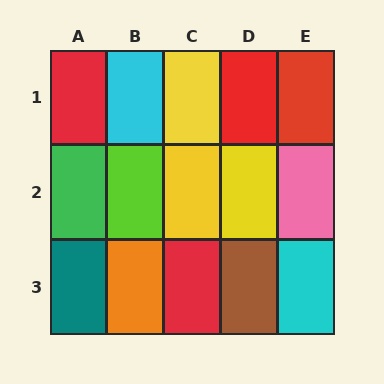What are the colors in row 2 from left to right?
Green, lime, yellow, yellow, pink.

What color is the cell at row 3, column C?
Red.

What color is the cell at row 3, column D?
Brown.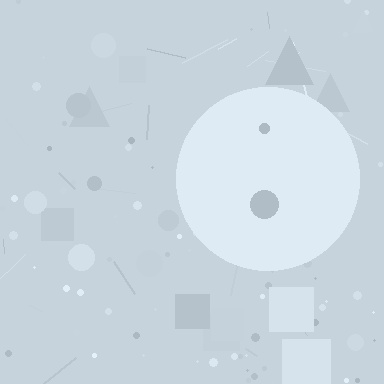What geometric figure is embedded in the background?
A circle is embedded in the background.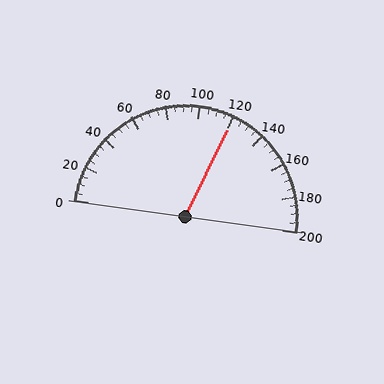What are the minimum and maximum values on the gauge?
The gauge ranges from 0 to 200.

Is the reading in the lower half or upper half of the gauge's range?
The reading is in the upper half of the range (0 to 200).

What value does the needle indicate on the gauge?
The needle indicates approximately 120.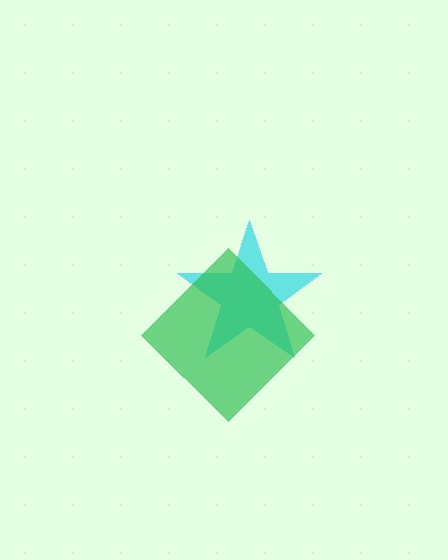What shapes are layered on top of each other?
The layered shapes are: a cyan star, a green diamond.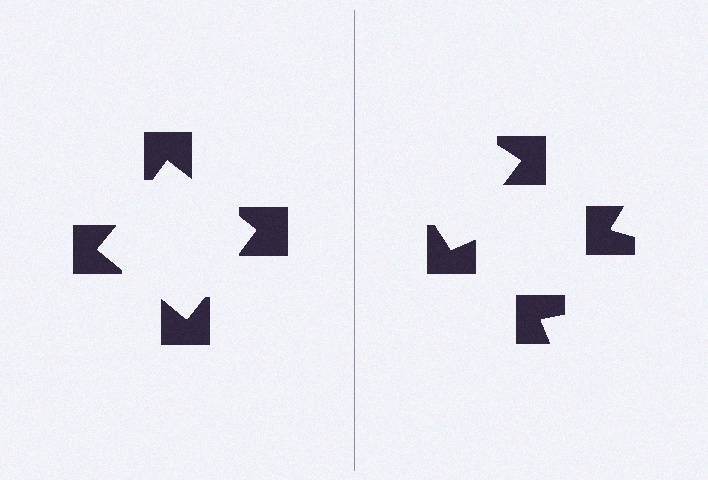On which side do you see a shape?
An illusory square appears on the left side. On the right side the wedge cuts are rotated, so no coherent shape forms.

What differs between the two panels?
The notched squares are positioned identically on both sides; only the wedge orientations differ. On the left they align to a square; on the right they are misaligned.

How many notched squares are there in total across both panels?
8 — 4 on each side.